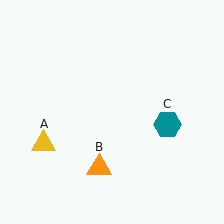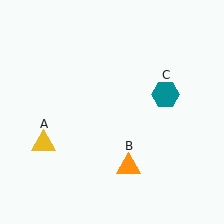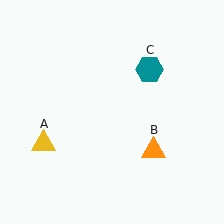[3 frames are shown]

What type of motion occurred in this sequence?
The orange triangle (object B), teal hexagon (object C) rotated counterclockwise around the center of the scene.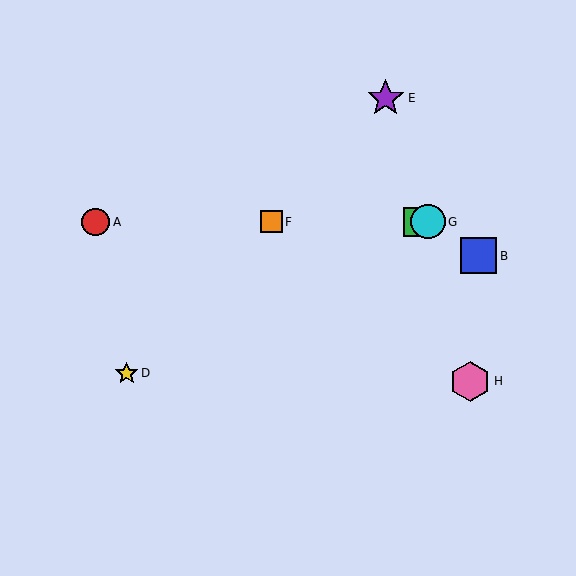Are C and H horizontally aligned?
No, C is at y≈222 and H is at y≈381.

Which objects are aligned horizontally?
Objects A, C, F, G are aligned horizontally.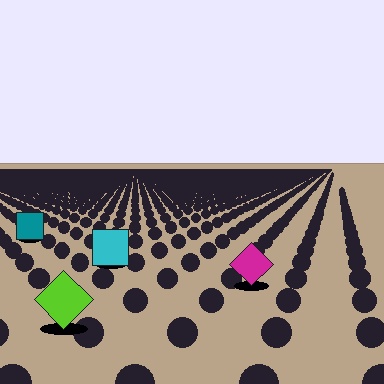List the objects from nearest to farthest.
From nearest to farthest: the lime diamond, the magenta diamond, the cyan square, the teal square.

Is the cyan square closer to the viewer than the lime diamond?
No. The lime diamond is closer — you can tell from the texture gradient: the ground texture is coarser near it.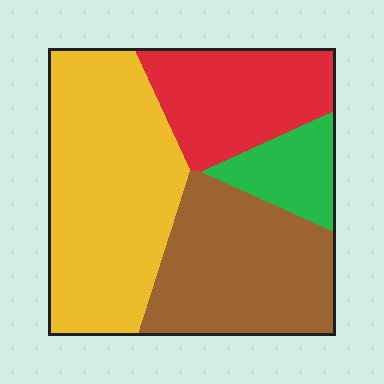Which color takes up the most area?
Yellow, at roughly 40%.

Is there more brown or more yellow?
Yellow.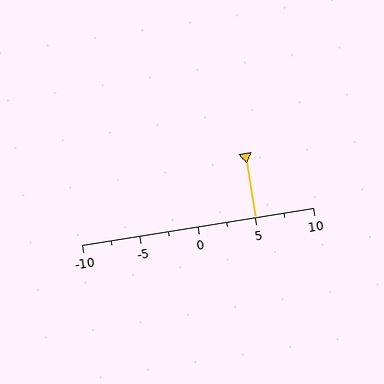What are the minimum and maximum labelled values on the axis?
The axis runs from -10 to 10.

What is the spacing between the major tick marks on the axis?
The major ticks are spaced 5 apart.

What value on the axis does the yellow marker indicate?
The marker indicates approximately 5.